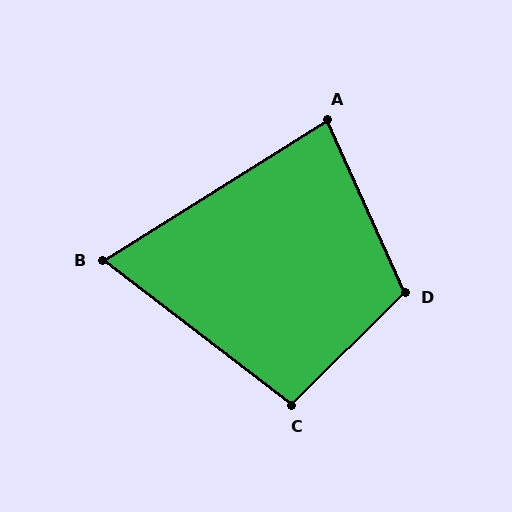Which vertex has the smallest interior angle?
B, at approximately 70 degrees.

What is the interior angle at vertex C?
Approximately 98 degrees (obtuse).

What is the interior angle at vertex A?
Approximately 82 degrees (acute).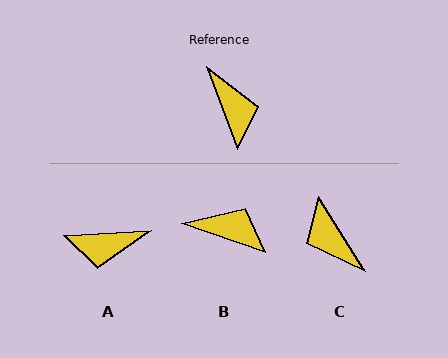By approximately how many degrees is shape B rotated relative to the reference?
Approximately 50 degrees counter-clockwise.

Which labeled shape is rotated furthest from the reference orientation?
C, about 168 degrees away.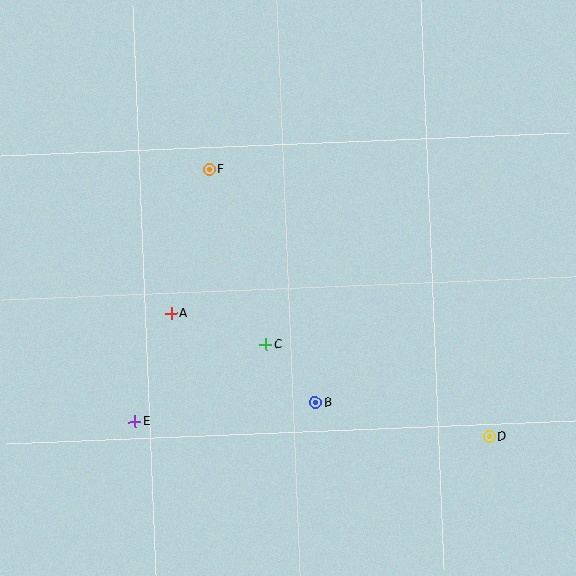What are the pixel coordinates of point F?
Point F is at (209, 169).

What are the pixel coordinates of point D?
Point D is at (490, 437).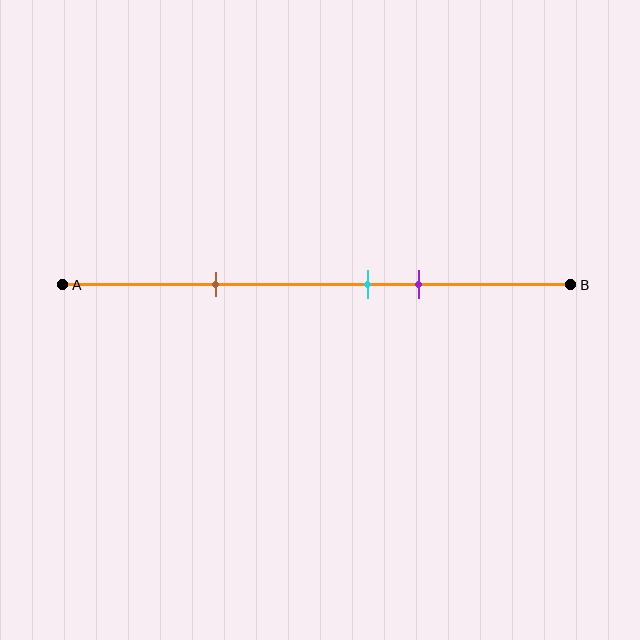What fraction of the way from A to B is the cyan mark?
The cyan mark is approximately 60% (0.6) of the way from A to B.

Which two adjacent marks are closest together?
The cyan and purple marks are the closest adjacent pair.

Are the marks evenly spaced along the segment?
No, the marks are not evenly spaced.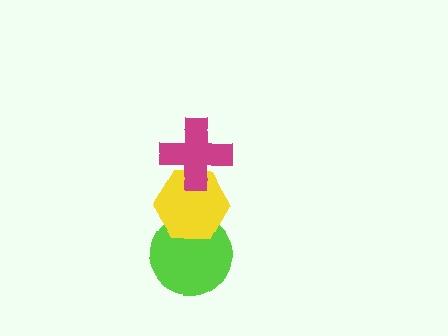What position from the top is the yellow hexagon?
The yellow hexagon is 2nd from the top.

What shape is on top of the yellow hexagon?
The magenta cross is on top of the yellow hexagon.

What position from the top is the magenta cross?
The magenta cross is 1st from the top.